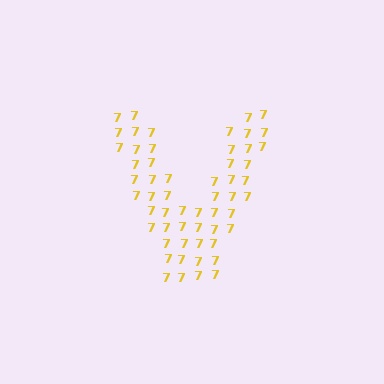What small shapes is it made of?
It is made of small digit 7's.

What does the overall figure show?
The overall figure shows the letter V.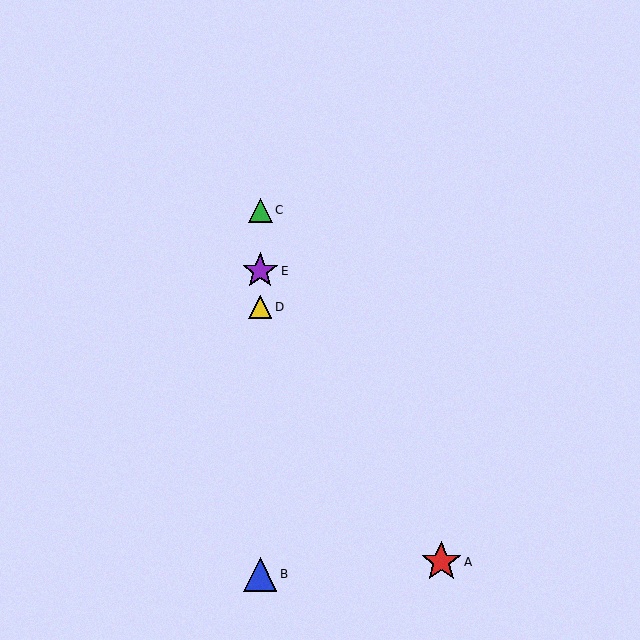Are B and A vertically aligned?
No, B is at x≈260 and A is at x≈441.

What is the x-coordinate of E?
Object E is at x≈260.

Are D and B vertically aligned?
Yes, both are at x≈260.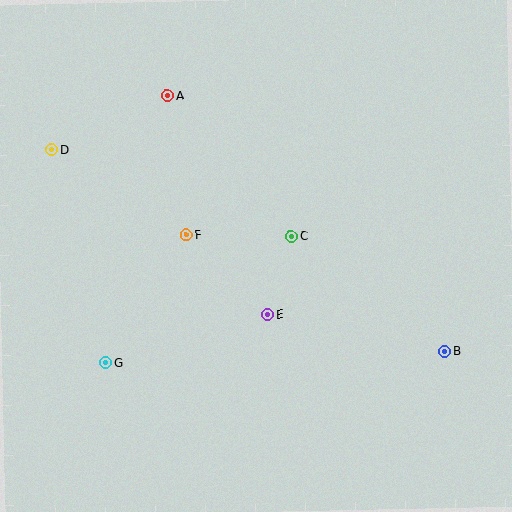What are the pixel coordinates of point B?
Point B is at (445, 351).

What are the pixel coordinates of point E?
Point E is at (268, 314).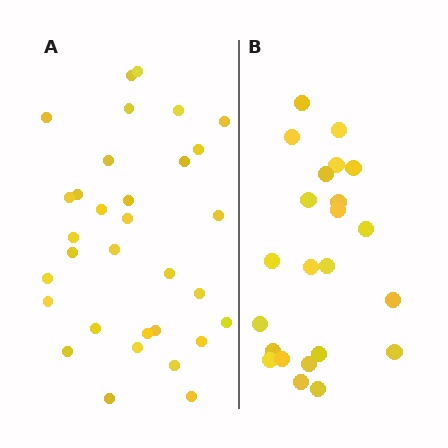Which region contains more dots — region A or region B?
Region A (the left region) has more dots.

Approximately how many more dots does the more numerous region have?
Region A has roughly 8 or so more dots than region B.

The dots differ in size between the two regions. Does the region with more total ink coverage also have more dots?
No. Region B has more total ink coverage because its dots are larger, but region A actually contains more individual dots. Total area can be misleading — the number of items is what matters here.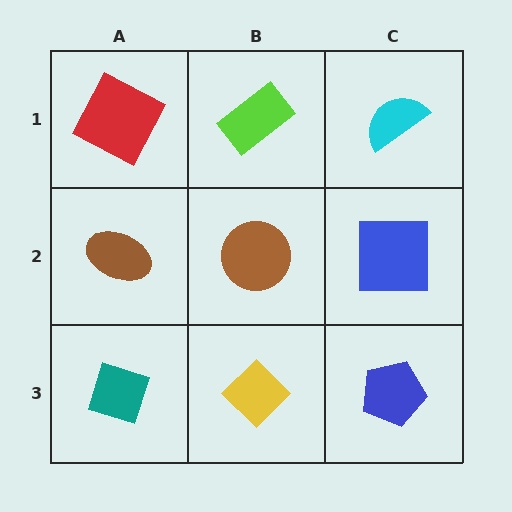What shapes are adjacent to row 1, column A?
A brown ellipse (row 2, column A), a lime rectangle (row 1, column B).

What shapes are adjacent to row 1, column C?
A blue square (row 2, column C), a lime rectangle (row 1, column B).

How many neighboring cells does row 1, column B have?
3.